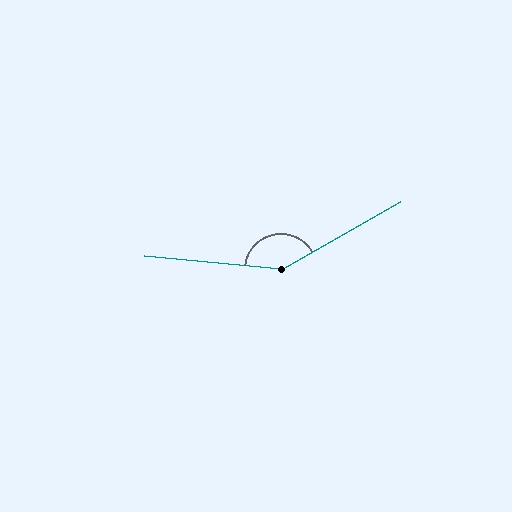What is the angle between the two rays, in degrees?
Approximately 145 degrees.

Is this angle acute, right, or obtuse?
It is obtuse.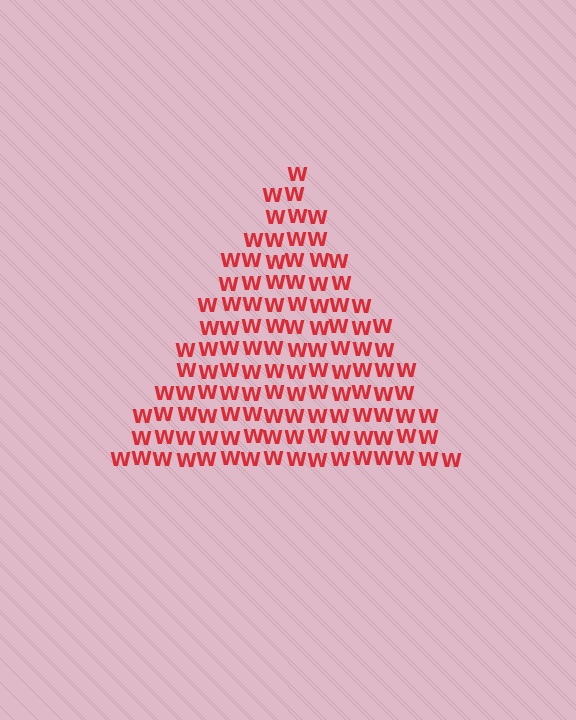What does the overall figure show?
The overall figure shows a triangle.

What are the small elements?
The small elements are letter W's.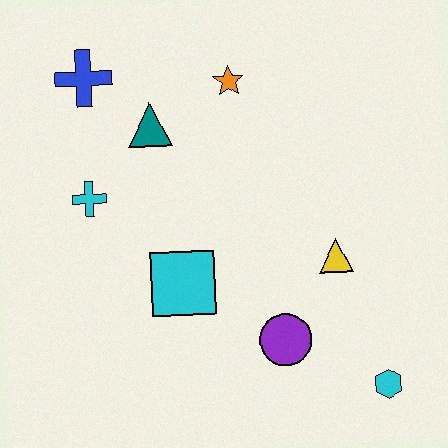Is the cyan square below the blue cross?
Yes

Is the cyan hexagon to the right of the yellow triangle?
Yes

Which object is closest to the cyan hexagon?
The purple circle is closest to the cyan hexagon.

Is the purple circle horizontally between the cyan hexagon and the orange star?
Yes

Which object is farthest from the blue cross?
The cyan hexagon is farthest from the blue cross.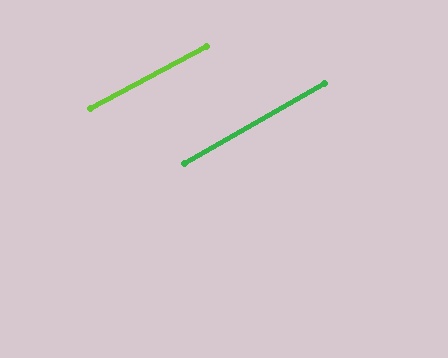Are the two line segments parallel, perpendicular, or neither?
Parallel — their directions differ by only 1.6°.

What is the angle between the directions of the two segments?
Approximately 2 degrees.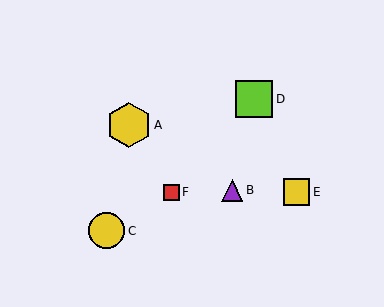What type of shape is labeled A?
Shape A is a yellow hexagon.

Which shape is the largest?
The yellow hexagon (labeled A) is the largest.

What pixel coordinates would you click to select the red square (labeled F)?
Click at (171, 192) to select the red square F.